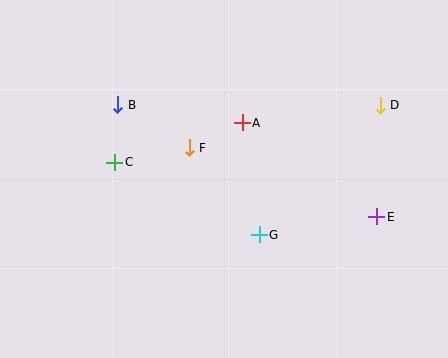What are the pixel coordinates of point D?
Point D is at (380, 105).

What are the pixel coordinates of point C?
Point C is at (115, 162).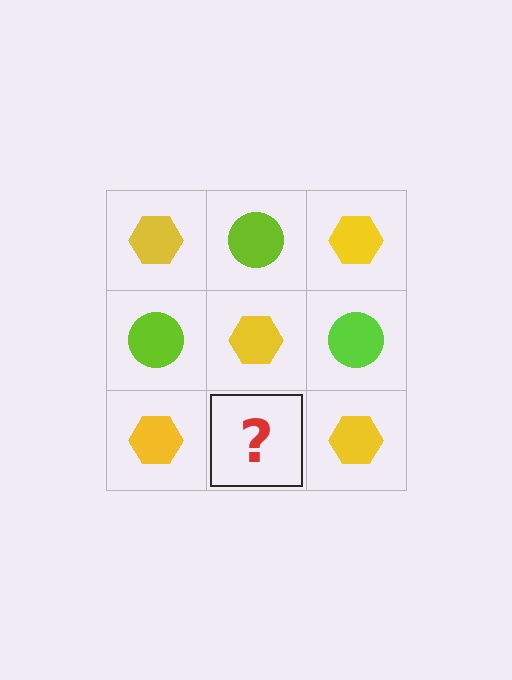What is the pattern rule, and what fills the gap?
The rule is that it alternates yellow hexagon and lime circle in a checkerboard pattern. The gap should be filled with a lime circle.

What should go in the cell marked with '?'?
The missing cell should contain a lime circle.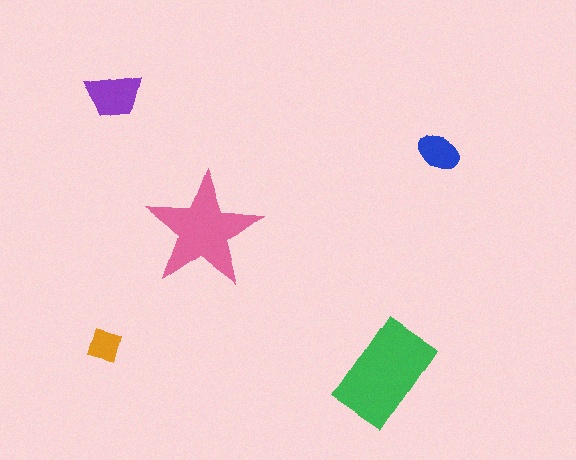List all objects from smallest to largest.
The orange diamond, the blue ellipse, the purple trapezoid, the pink star, the green rectangle.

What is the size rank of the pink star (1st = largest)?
2nd.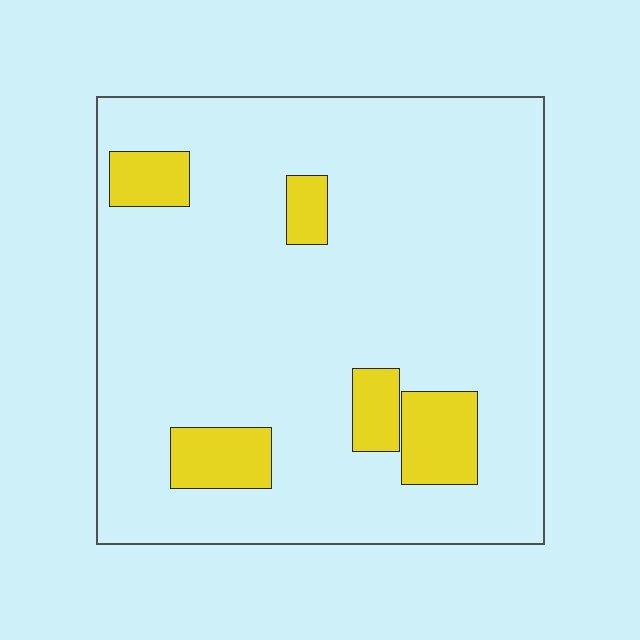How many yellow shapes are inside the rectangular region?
5.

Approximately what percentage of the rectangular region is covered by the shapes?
Approximately 10%.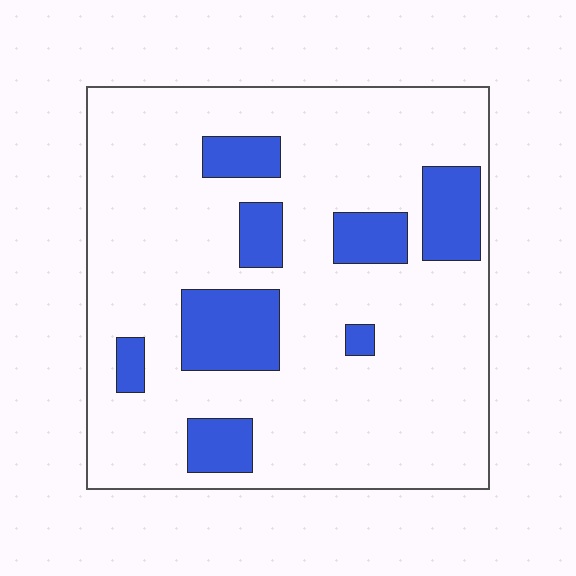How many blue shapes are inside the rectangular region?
8.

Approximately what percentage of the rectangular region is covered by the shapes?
Approximately 20%.